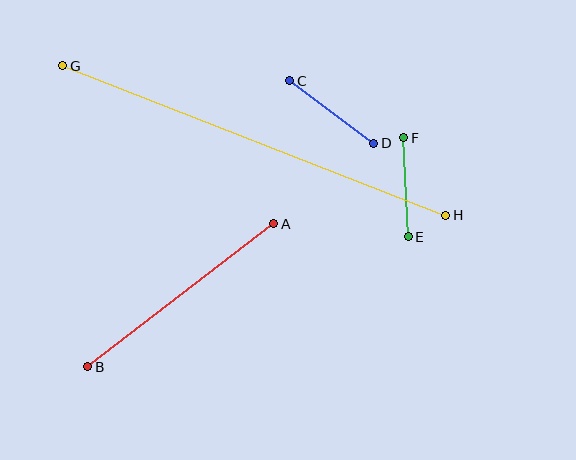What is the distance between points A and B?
The distance is approximately 235 pixels.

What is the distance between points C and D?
The distance is approximately 105 pixels.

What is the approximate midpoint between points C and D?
The midpoint is at approximately (332, 112) pixels.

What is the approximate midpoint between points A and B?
The midpoint is at approximately (181, 295) pixels.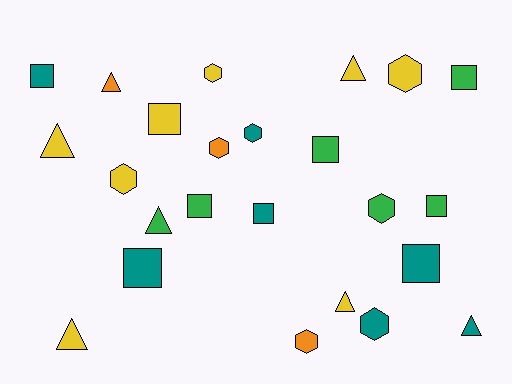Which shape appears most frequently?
Square, with 9 objects.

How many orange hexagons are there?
There are 2 orange hexagons.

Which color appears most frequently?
Yellow, with 8 objects.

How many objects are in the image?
There are 24 objects.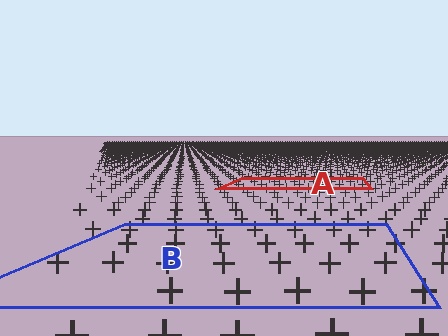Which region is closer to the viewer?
Region B is closer. The texture elements there are larger and more spread out.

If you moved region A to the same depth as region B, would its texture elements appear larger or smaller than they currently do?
They would appear larger. At a closer depth, the same texture elements are projected at a bigger on-screen size.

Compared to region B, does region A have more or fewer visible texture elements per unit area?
Region A has more texture elements per unit area — they are packed more densely because it is farther away.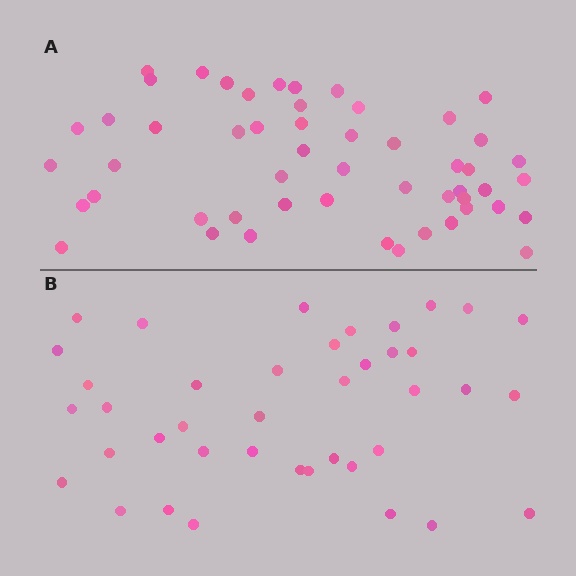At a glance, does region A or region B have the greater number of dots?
Region A (the top region) has more dots.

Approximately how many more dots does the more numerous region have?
Region A has roughly 12 or so more dots than region B.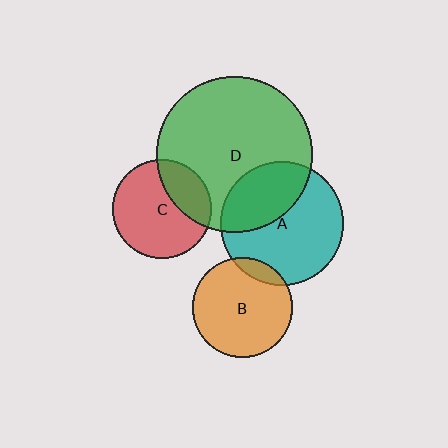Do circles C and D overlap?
Yes.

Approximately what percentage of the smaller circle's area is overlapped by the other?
Approximately 30%.